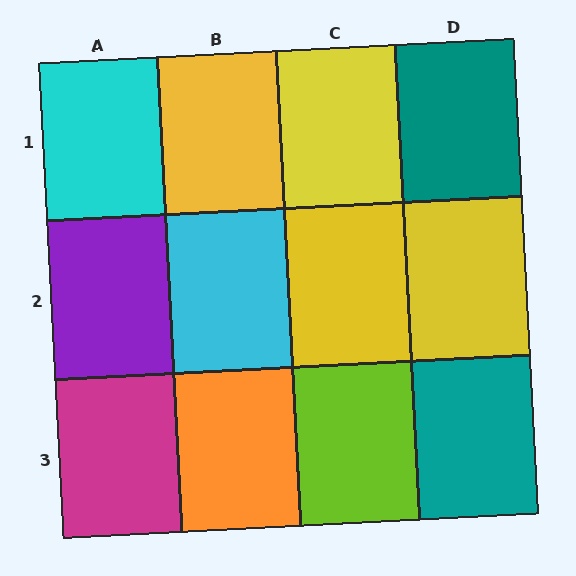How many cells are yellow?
4 cells are yellow.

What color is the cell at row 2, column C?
Yellow.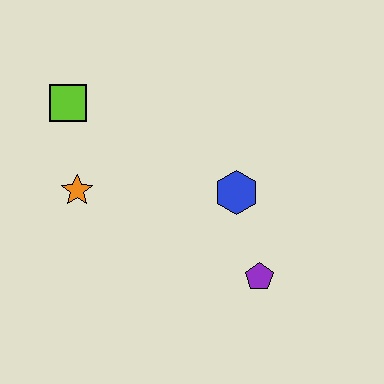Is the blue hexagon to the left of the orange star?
No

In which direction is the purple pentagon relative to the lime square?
The purple pentagon is to the right of the lime square.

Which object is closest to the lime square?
The orange star is closest to the lime square.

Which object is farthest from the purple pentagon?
The lime square is farthest from the purple pentagon.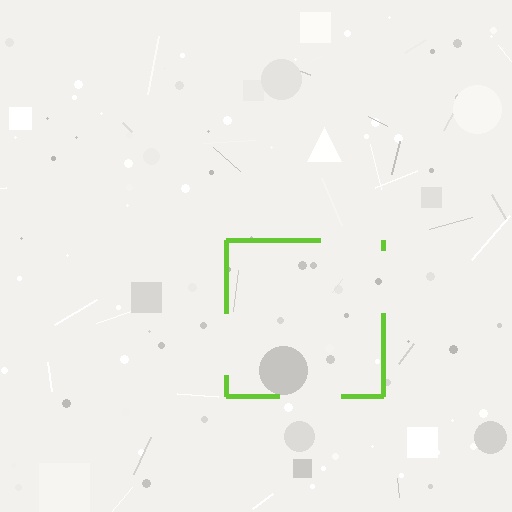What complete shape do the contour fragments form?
The contour fragments form a square.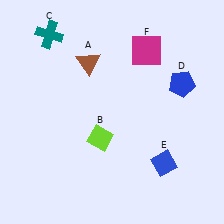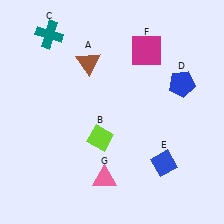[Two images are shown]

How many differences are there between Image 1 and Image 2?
There is 1 difference between the two images.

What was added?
A pink triangle (G) was added in Image 2.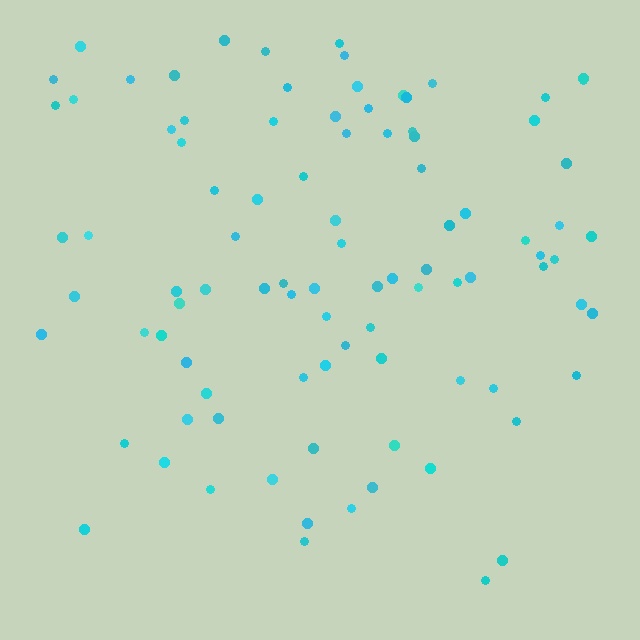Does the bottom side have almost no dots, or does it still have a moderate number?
Still a moderate number, just noticeably fewer than the top.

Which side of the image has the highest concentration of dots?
The top.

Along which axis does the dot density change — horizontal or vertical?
Vertical.